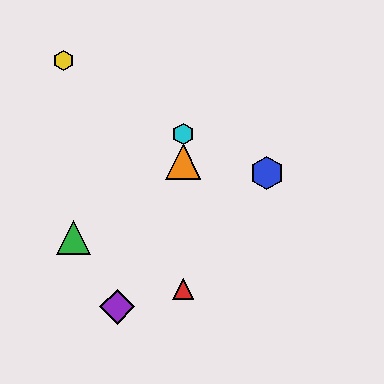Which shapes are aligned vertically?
The red triangle, the orange triangle, the cyan hexagon are aligned vertically.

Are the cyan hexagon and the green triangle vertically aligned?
No, the cyan hexagon is at x≈183 and the green triangle is at x≈74.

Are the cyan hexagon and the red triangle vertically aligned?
Yes, both are at x≈183.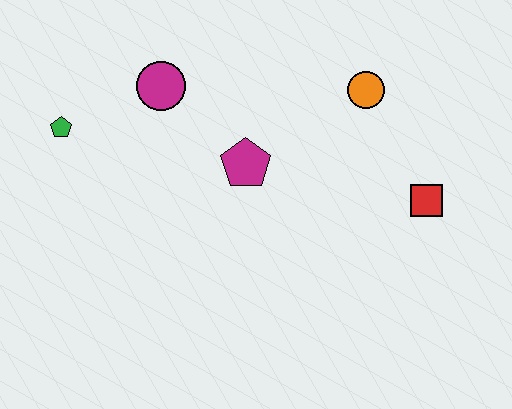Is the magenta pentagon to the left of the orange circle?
Yes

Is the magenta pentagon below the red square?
No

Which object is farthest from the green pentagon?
The red square is farthest from the green pentagon.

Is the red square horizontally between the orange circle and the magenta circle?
No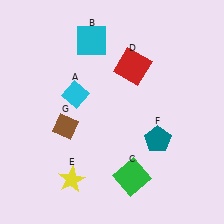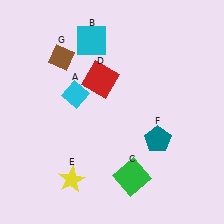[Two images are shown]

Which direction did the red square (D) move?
The red square (D) moved left.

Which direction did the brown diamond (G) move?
The brown diamond (G) moved up.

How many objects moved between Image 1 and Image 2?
2 objects moved between the two images.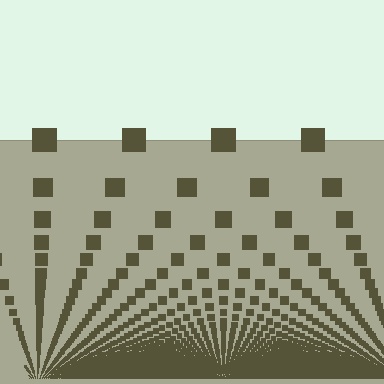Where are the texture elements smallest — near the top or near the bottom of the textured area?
Near the bottom.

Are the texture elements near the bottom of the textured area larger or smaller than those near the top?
Smaller. The gradient is inverted — elements near the bottom are smaller and denser.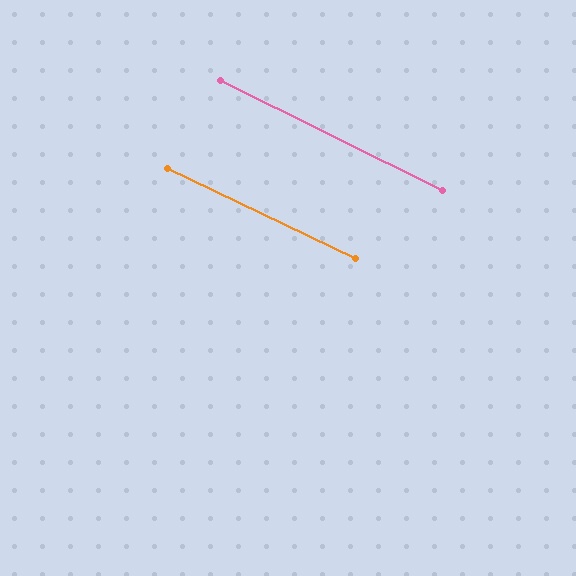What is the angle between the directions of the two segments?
Approximately 1 degree.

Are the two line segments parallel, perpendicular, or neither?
Parallel — their directions differ by only 0.9°.